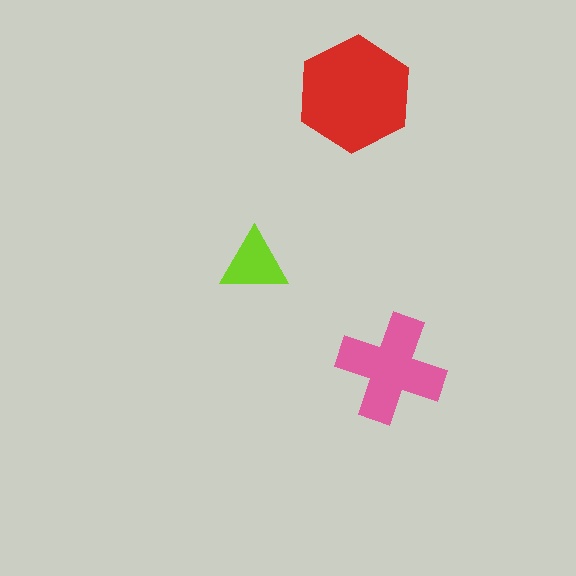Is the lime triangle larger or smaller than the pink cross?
Smaller.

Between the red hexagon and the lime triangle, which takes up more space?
The red hexagon.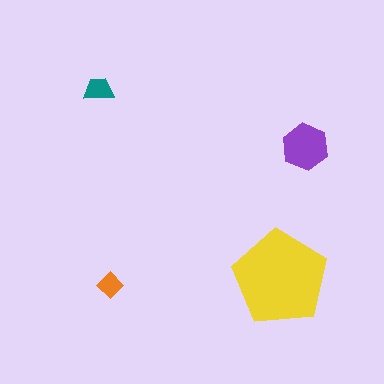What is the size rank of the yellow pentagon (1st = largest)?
1st.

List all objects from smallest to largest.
The orange diamond, the teal trapezoid, the purple hexagon, the yellow pentagon.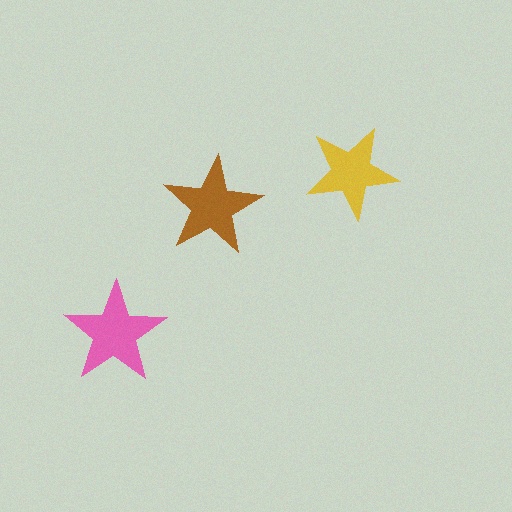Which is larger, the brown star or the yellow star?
The brown one.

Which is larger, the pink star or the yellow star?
The pink one.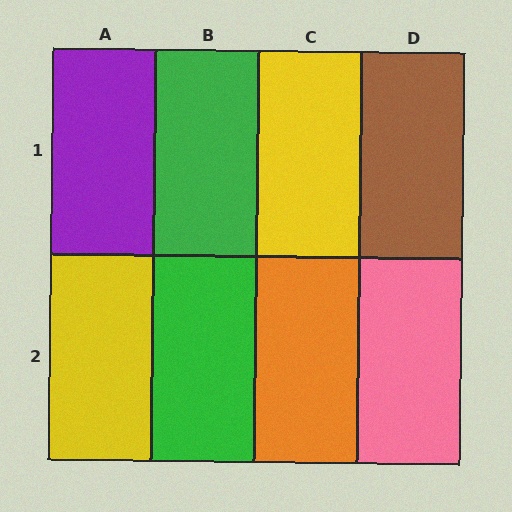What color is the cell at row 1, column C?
Yellow.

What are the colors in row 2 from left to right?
Yellow, green, orange, pink.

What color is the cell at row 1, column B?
Green.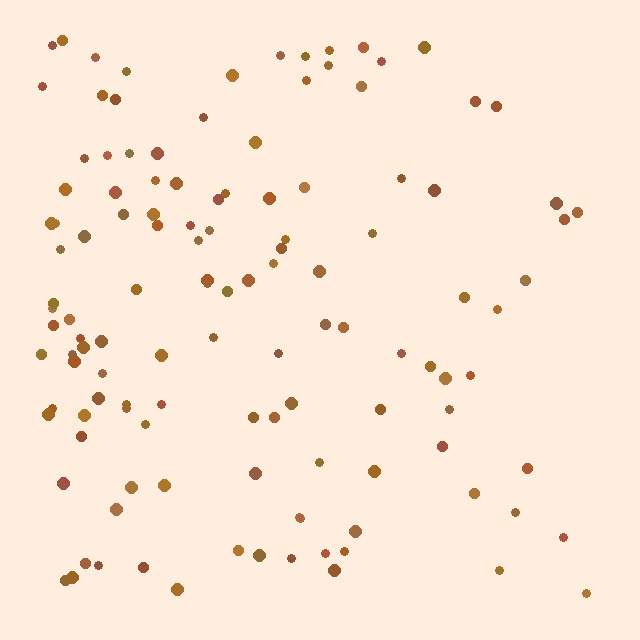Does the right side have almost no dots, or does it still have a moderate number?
Still a moderate number, just noticeably fewer than the left.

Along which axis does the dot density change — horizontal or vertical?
Horizontal.